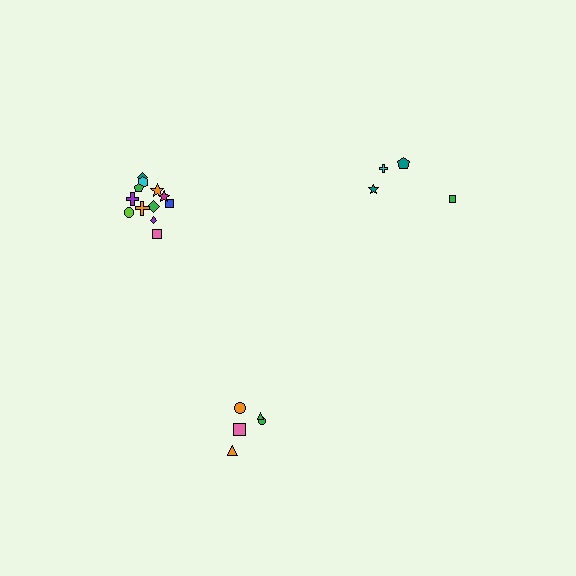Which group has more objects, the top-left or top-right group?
The top-left group.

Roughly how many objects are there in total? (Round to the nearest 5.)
Roughly 20 objects in total.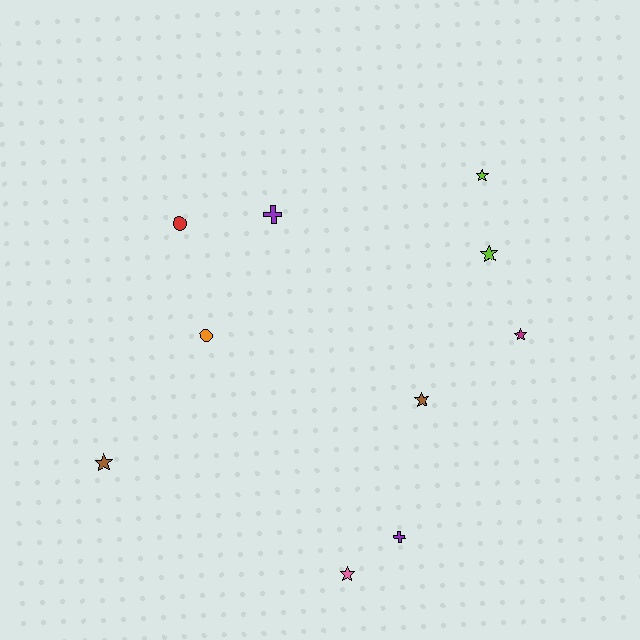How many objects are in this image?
There are 10 objects.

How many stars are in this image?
There are 6 stars.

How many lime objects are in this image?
There are 2 lime objects.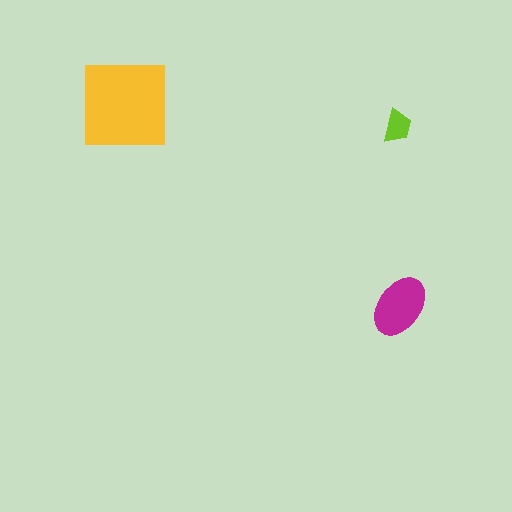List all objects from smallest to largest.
The lime trapezoid, the magenta ellipse, the yellow square.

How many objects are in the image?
There are 3 objects in the image.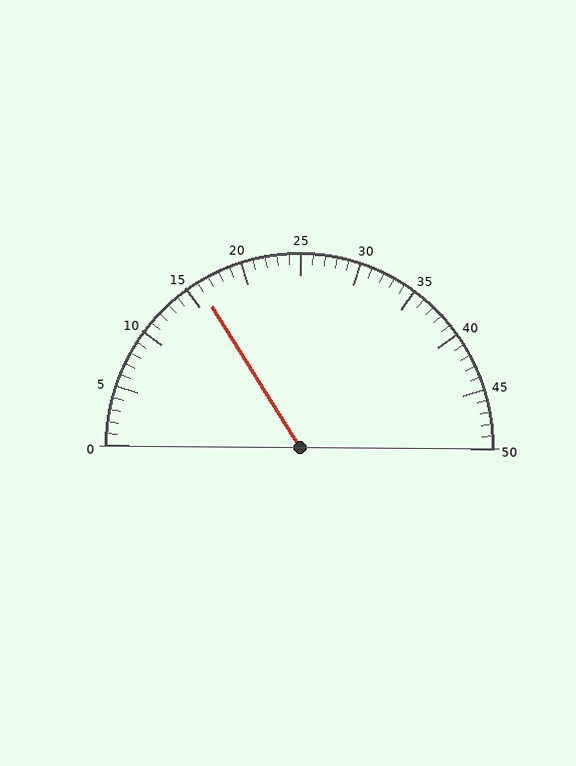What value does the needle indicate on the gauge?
The needle indicates approximately 16.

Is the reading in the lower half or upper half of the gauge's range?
The reading is in the lower half of the range (0 to 50).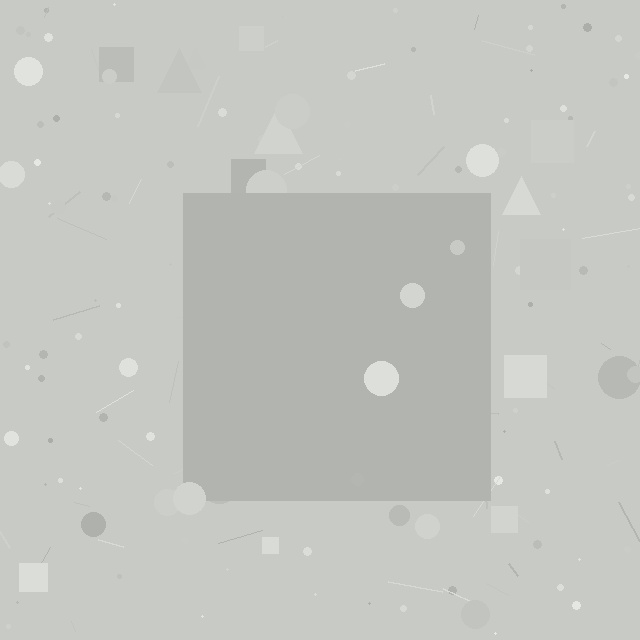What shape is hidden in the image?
A square is hidden in the image.